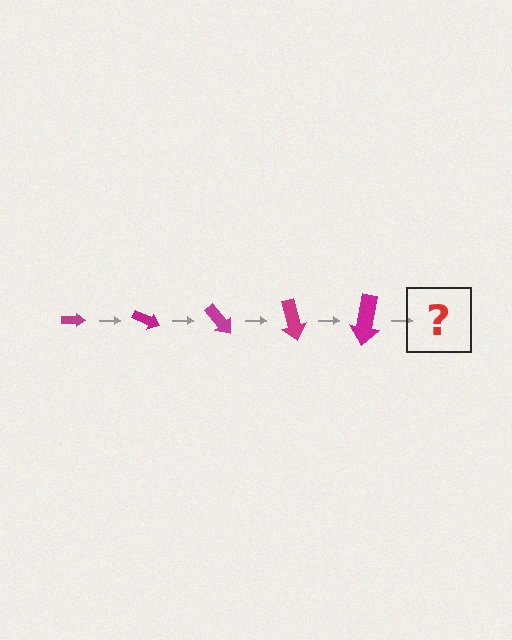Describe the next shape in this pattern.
It should be an arrow, larger than the previous one and rotated 125 degrees from the start.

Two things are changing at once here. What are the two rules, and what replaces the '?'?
The two rules are that the arrow grows larger each step and it rotates 25 degrees each step. The '?' should be an arrow, larger than the previous one and rotated 125 degrees from the start.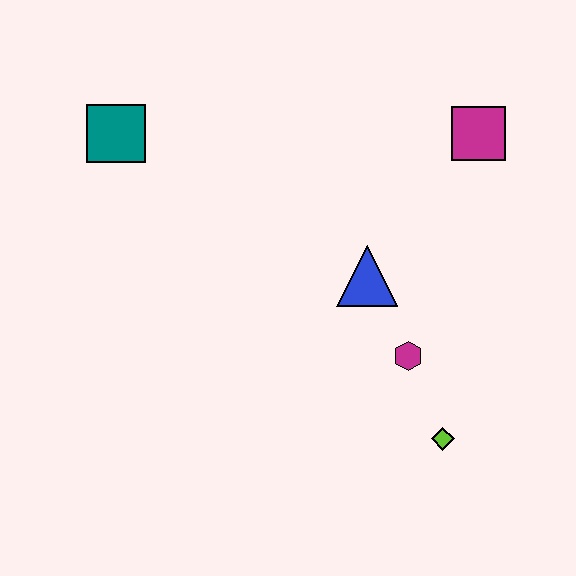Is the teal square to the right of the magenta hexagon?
No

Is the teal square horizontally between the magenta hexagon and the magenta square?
No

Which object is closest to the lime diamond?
The magenta hexagon is closest to the lime diamond.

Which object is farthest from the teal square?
The lime diamond is farthest from the teal square.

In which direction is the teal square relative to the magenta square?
The teal square is to the left of the magenta square.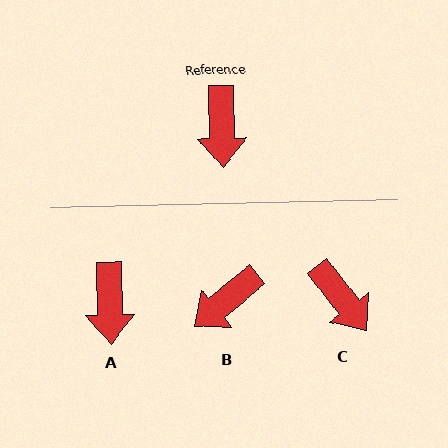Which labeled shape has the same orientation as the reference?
A.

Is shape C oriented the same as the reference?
No, it is off by about 36 degrees.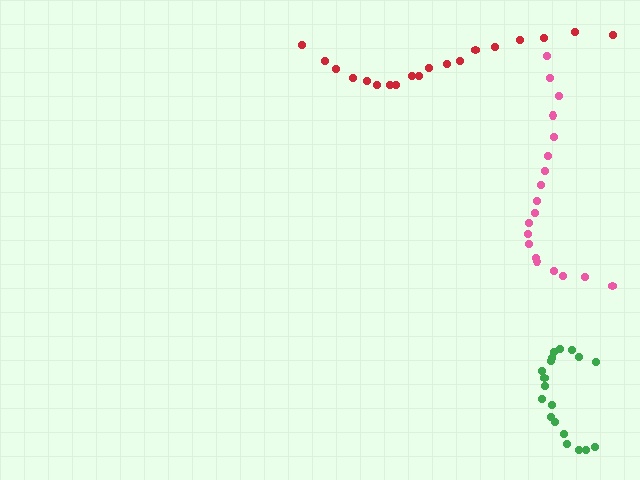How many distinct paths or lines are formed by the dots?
There are 3 distinct paths.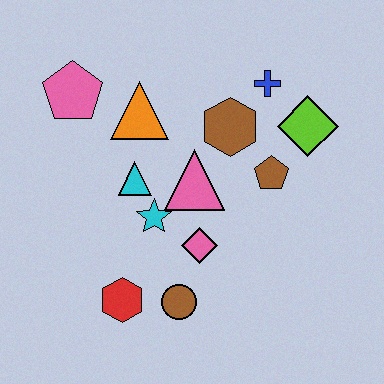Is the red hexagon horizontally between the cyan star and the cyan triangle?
No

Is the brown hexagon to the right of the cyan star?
Yes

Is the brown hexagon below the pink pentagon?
Yes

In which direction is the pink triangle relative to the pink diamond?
The pink triangle is above the pink diamond.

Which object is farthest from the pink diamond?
The pink pentagon is farthest from the pink diamond.